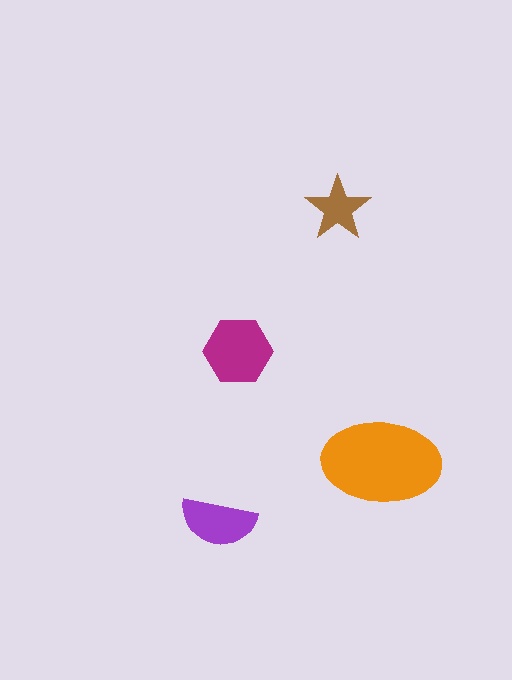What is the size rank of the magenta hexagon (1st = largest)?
2nd.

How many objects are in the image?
There are 4 objects in the image.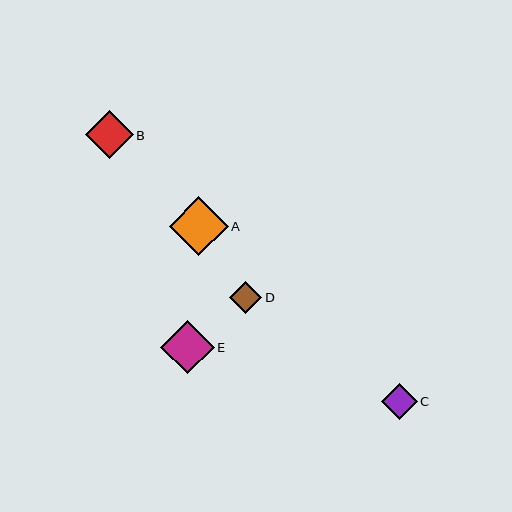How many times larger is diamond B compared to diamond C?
Diamond B is approximately 1.3 times the size of diamond C.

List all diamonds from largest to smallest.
From largest to smallest: A, E, B, C, D.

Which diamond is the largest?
Diamond A is the largest with a size of approximately 59 pixels.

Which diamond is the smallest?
Diamond D is the smallest with a size of approximately 33 pixels.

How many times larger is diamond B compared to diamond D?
Diamond B is approximately 1.5 times the size of diamond D.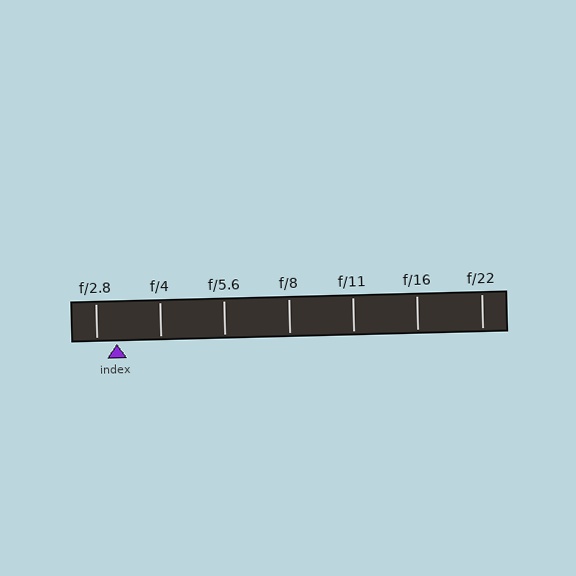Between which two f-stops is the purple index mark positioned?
The index mark is between f/2.8 and f/4.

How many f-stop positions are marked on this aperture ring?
There are 7 f-stop positions marked.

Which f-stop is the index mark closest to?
The index mark is closest to f/2.8.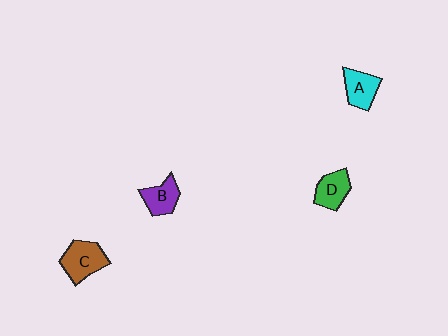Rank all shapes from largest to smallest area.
From largest to smallest: C (brown), A (cyan), D (green), B (purple).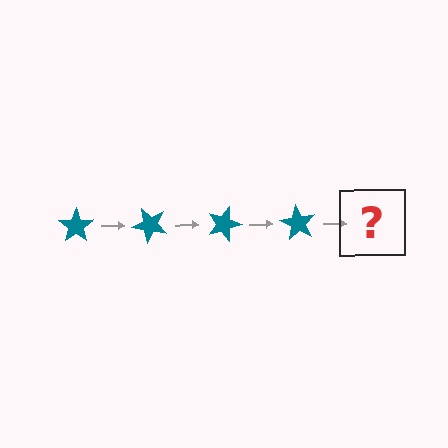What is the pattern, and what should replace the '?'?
The pattern is that the star rotates 45 degrees each step. The '?' should be a teal star rotated 180 degrees.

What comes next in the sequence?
The next element should be a teal star rotated 180 degrees.